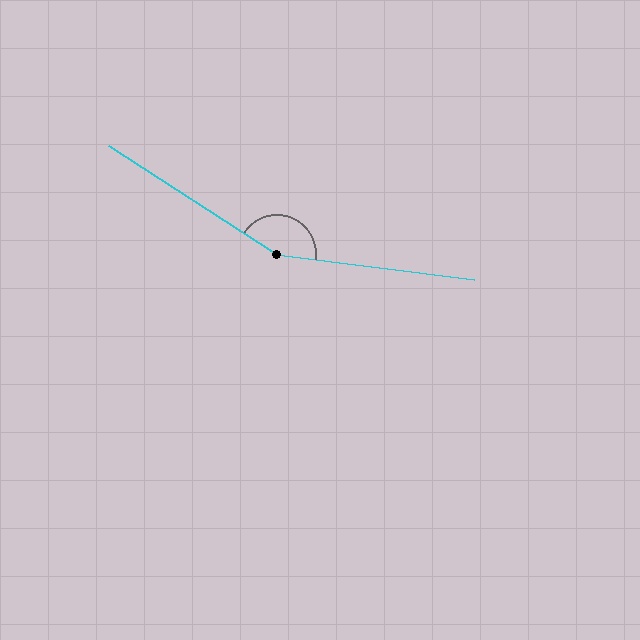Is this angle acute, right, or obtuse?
It is obtuse.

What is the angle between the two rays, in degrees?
Approximately 154 degrees.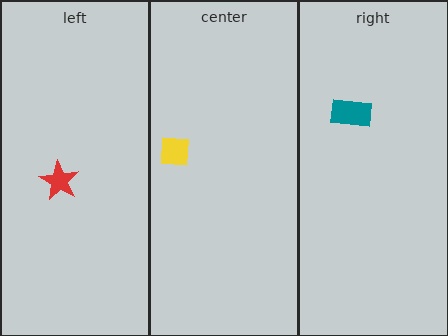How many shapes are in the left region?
1.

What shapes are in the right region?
The teal rectangle.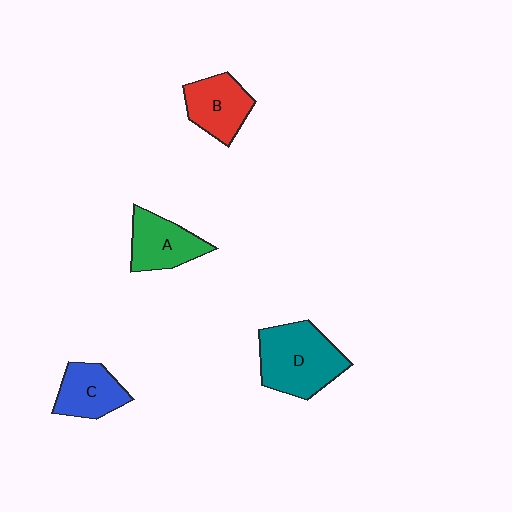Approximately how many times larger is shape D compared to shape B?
Approximately 1.5 times.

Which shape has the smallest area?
Shape C (blue).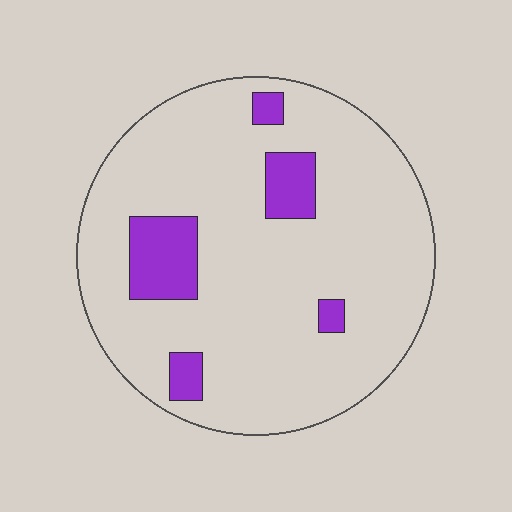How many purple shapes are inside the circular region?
5.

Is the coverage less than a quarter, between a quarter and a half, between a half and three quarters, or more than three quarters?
Less than a quarter.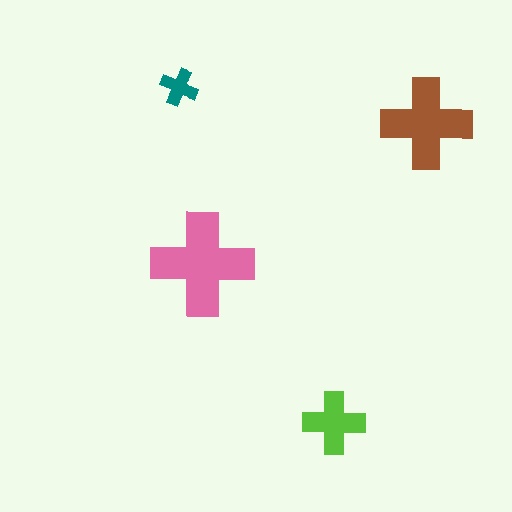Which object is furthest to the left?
The teal cross is leftmost.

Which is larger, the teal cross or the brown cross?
The brown one.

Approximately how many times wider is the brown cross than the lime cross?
About 1.5 times wider.